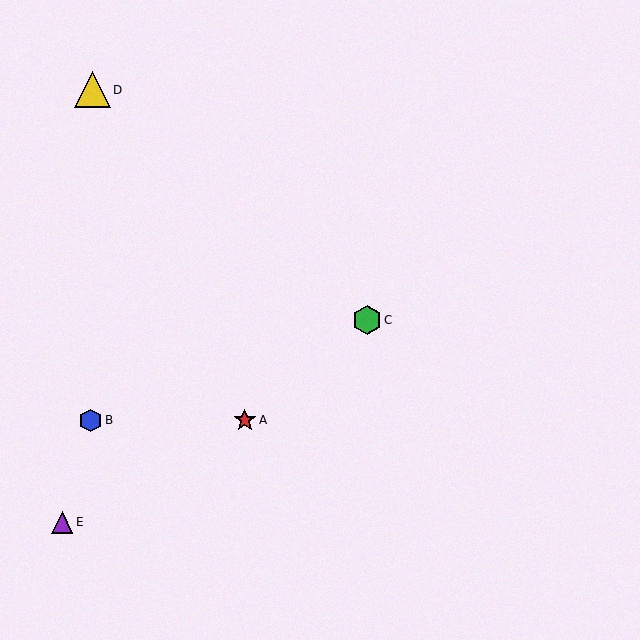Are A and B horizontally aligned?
Yes, both are at y≈420.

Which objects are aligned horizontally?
Objects A, B are aligned horizontally.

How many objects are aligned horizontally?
2 objects (A, B) are aligned horizontally.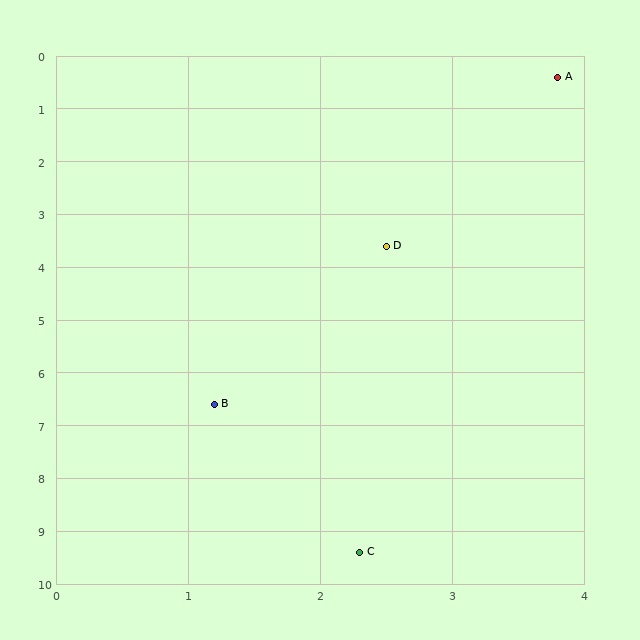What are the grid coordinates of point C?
Point C is at approximately (2.3, 9.4).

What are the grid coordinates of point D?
Point D is at approximately (2.5, 3.6).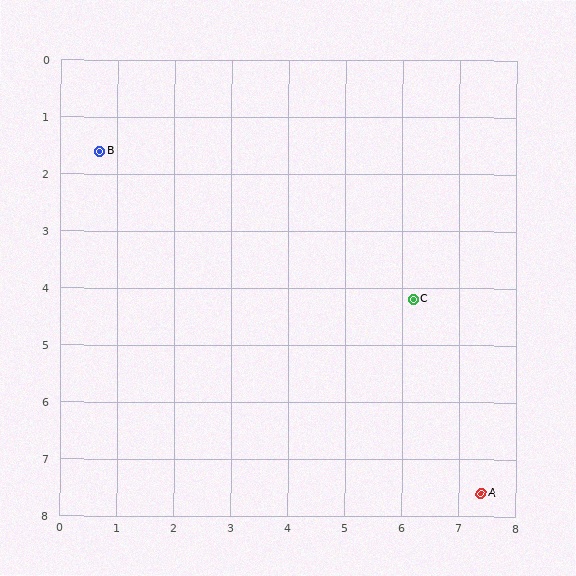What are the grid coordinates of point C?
Point C is at approximately (6.2, 4.2).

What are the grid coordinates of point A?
Point A is at approximately (7.4, 7.6).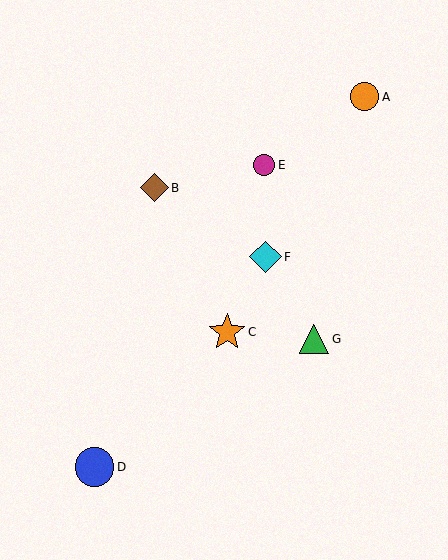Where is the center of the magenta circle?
The center of the magenta circle is at (264, 165).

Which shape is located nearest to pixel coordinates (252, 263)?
The cyan diamond (labeled F) at (266, 257) is nearest to that location.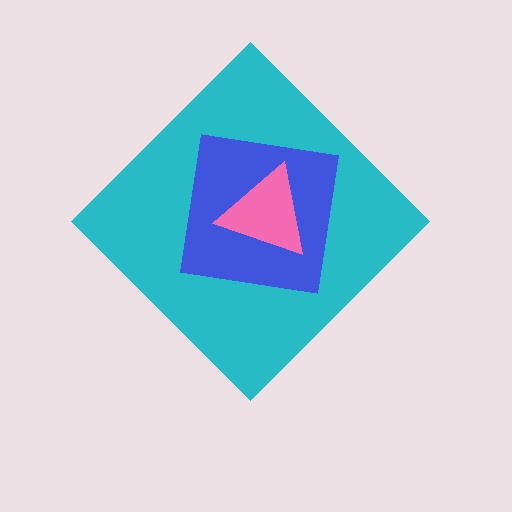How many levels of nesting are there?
3.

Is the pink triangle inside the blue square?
Yes.